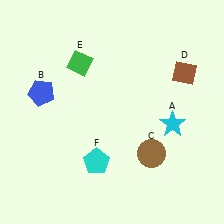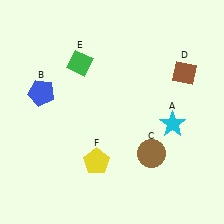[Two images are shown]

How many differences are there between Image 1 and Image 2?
There is 1 difference between the two images.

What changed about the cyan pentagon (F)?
In Image 1, F is cyan. In Image 2, it changed to yellow.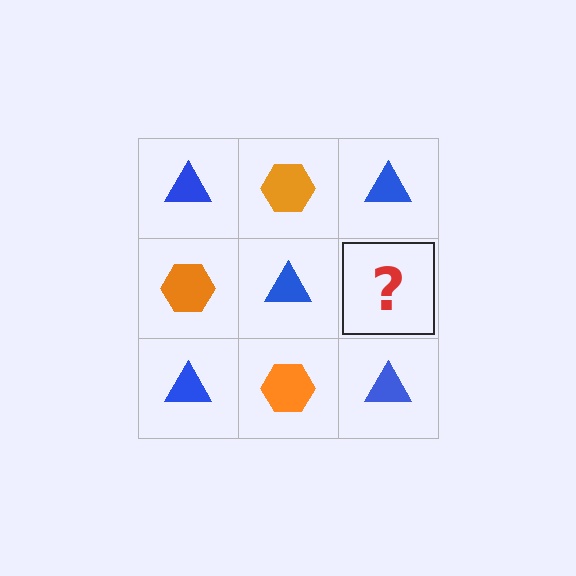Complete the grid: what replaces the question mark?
The question mark should be replaced with an orange hexagon.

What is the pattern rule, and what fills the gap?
The rule is that it alternates blue triangle and orange hexagon in a checkerboard pattern. The gap should be filled with an orange hexagon.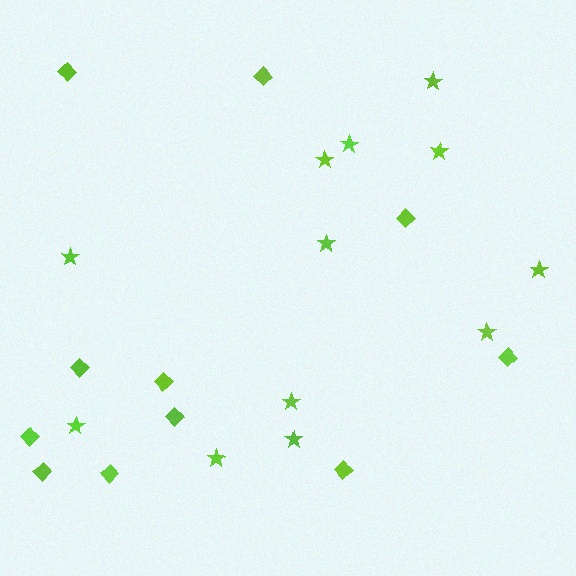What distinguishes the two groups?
There are 2 groups: one group of diamonds (11) and one group of stars (12).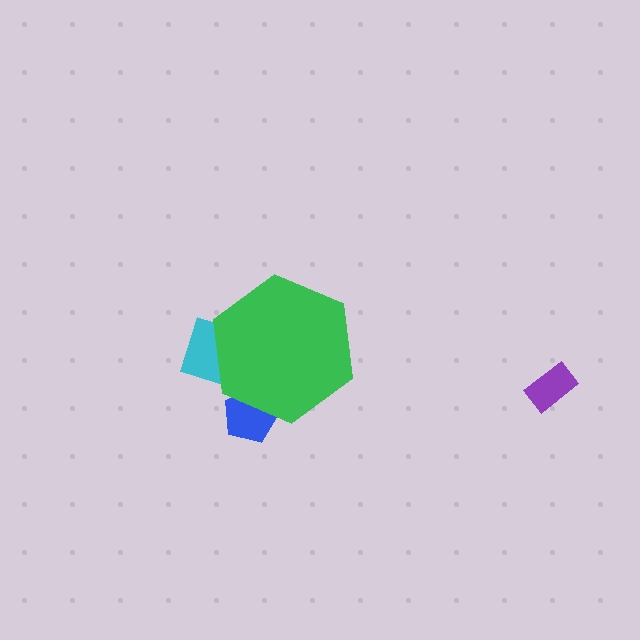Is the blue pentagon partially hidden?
Yes, the blue pentagon is partially hidden behind the green hexagon.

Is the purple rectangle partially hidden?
No, the purple rectangle is fully visible.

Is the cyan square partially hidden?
Yes, the cyan square is partially hidden behind the green hexagon.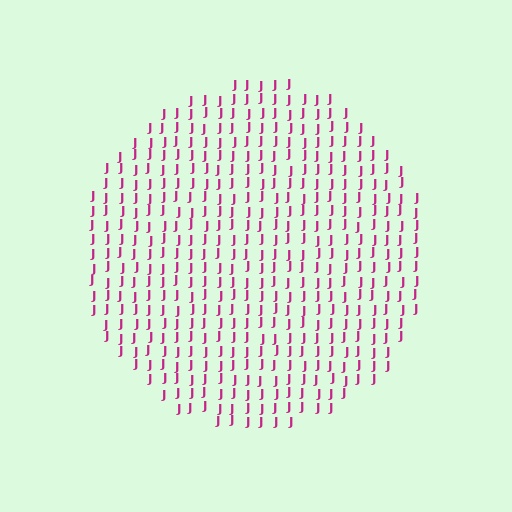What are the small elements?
The small elements are letter J's.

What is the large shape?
The large shape is a circle.